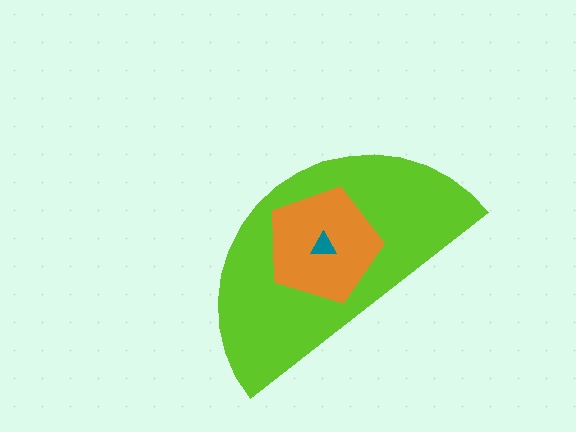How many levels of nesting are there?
3.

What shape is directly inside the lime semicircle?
The orange pentagon.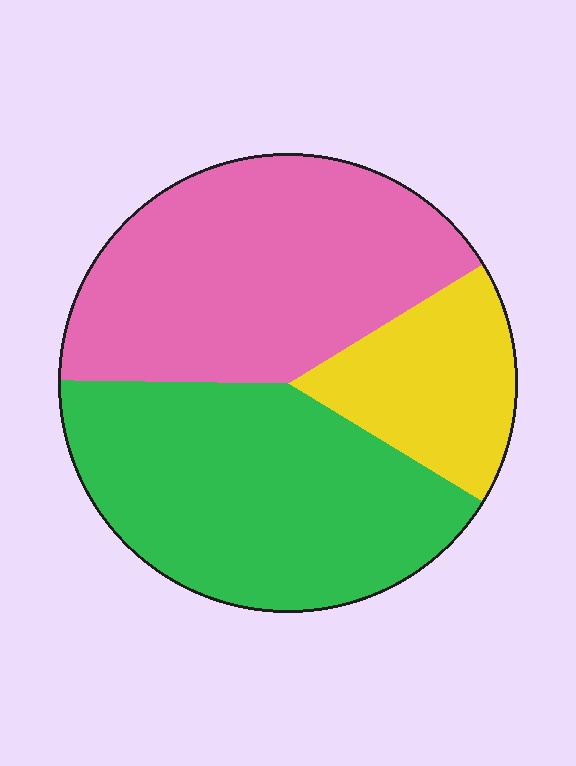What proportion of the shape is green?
Green takes up about two fifths (2/5) of the shape.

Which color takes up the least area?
Yellow, at roughly 15%.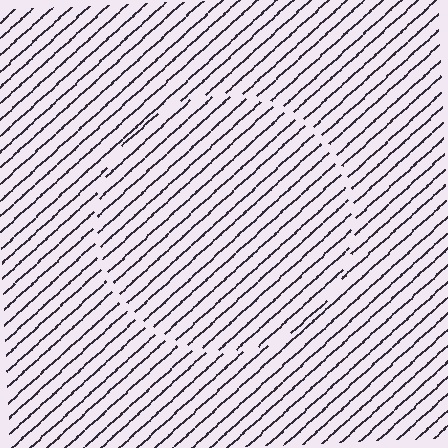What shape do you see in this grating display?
An illusory circle. The interior of the shape contains the same grating, shifted by half a period — the contour is defined by the phase discontinuity where line-ends from the inner and outer gratings abut.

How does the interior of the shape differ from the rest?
The interior of the shape contains the same grating, shifted by half a period — the contour is defined by the phase discontinuity where line-ends from the inner and outer gratings abut.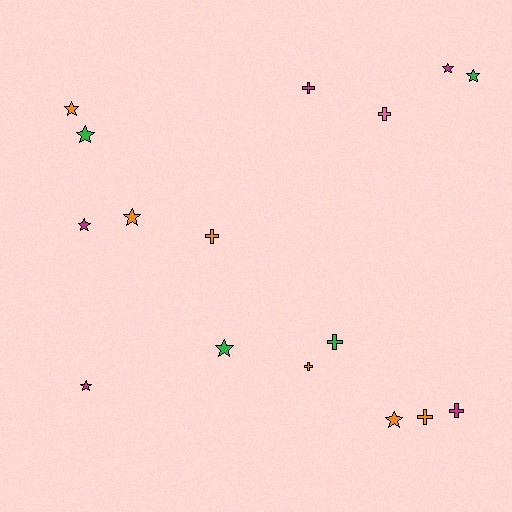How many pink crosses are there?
There is 1 pink cross.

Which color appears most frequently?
Orange, with 6 objects.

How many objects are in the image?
There are 16 objects.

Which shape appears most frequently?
Star, with 9 objects.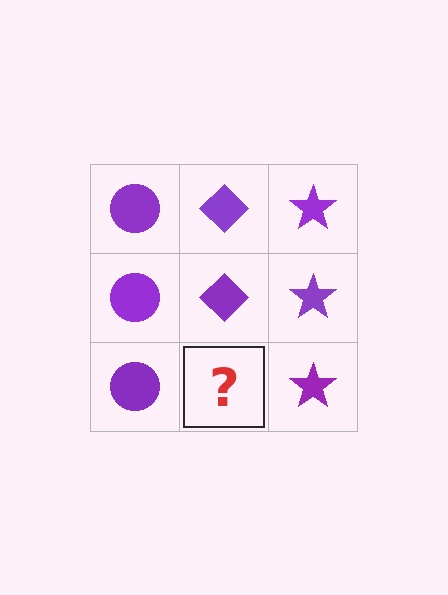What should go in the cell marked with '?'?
The missing cell should contain a purple diamond.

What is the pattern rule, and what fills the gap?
The rule is that each column has a consistent shape. The gap should be filled with a purple diamond.